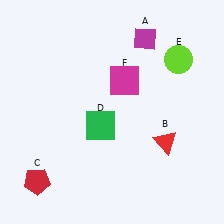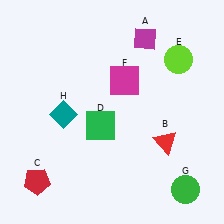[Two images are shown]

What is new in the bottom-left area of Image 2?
A teal diamond (H) was added in the bottom-left area of Image 2.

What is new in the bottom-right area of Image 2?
A green circle (G) was added in the bottom-right area of Image 2.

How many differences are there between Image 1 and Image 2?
There are 2 differences between the two images.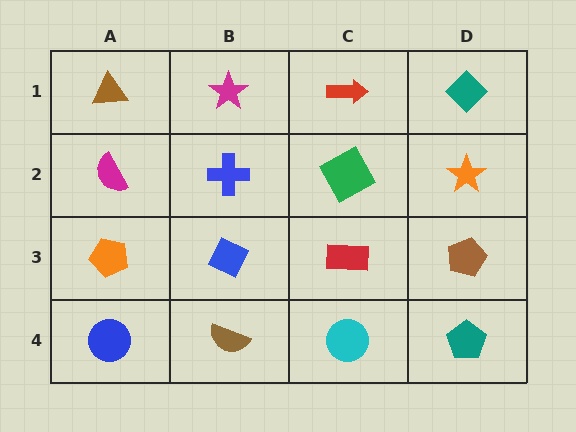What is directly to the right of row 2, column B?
A green square.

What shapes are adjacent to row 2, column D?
A teal diamond (row 1, column D), a brown pentagon (row 3, column D), a green square (row 2, column C).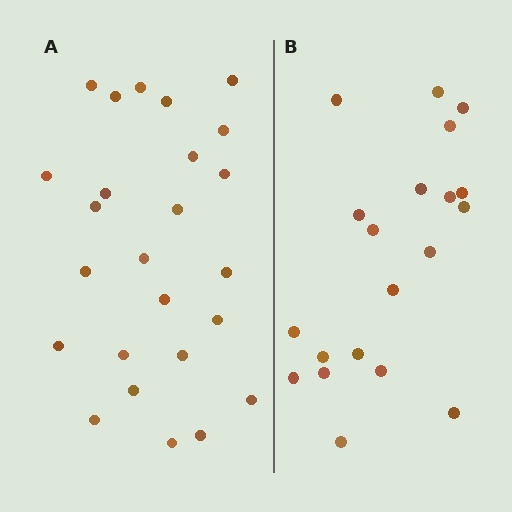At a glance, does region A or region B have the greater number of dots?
Region A (the left region) has more dots.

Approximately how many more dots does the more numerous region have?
Region A has about 5 more dots than region B.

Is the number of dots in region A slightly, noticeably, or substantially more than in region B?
Region A has noticeably more, but not dramatically so. The ratio is roughly 1.2 to 1.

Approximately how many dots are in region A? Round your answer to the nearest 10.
About 20 dots. (The exact count is 25, which rounds to 20.)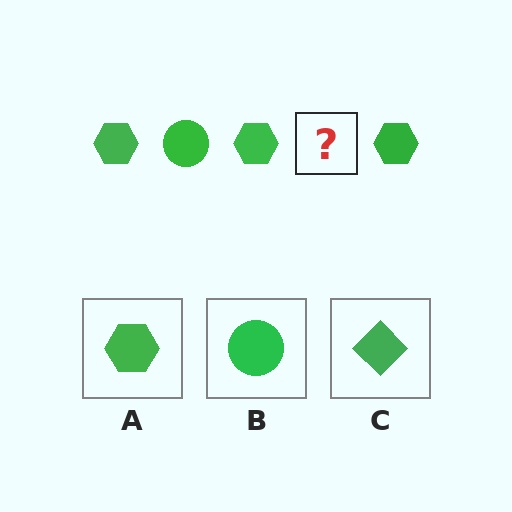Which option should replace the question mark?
Option B.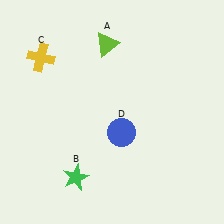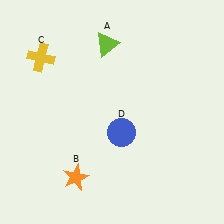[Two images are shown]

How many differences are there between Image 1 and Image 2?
There is 1 difference between the two images.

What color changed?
The star (B) changed from green in Image 1 to orange in Image 2.